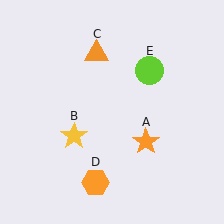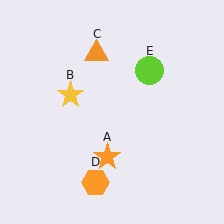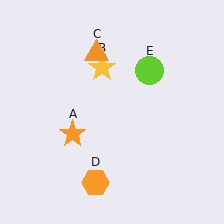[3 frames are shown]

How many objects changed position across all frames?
2 objects changed position: orange star (object A), yellow star (object B).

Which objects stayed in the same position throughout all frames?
Orange triangle (object C) and orange hexagon (object D) and lime circle (object E) remained stationary.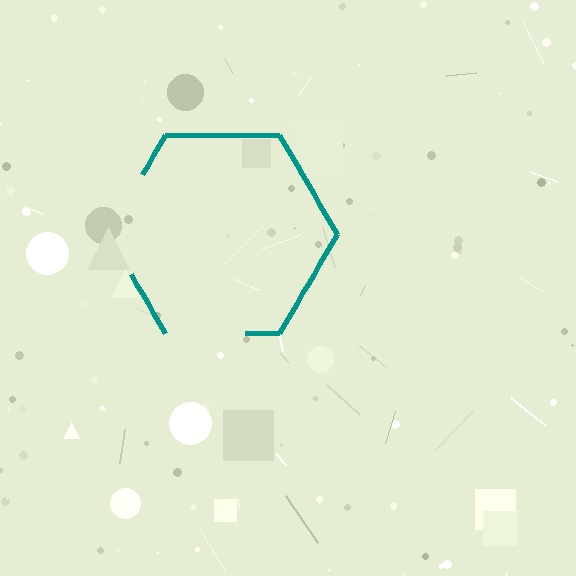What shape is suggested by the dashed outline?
The dashed outline suggests a hexagon.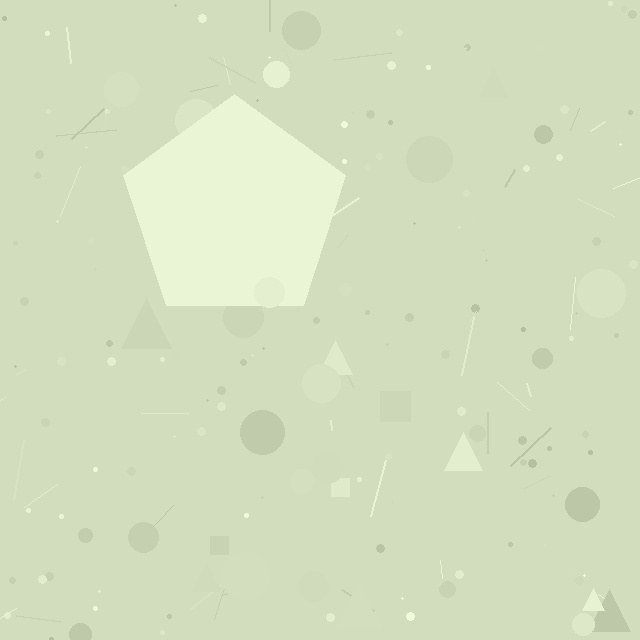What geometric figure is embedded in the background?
A pentagon is embedded in the background.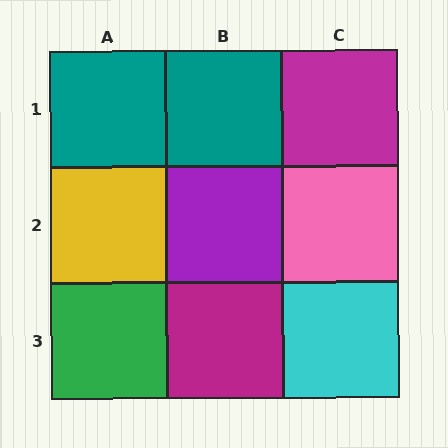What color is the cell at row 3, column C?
Cyan.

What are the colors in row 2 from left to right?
Yellow, purple, pink.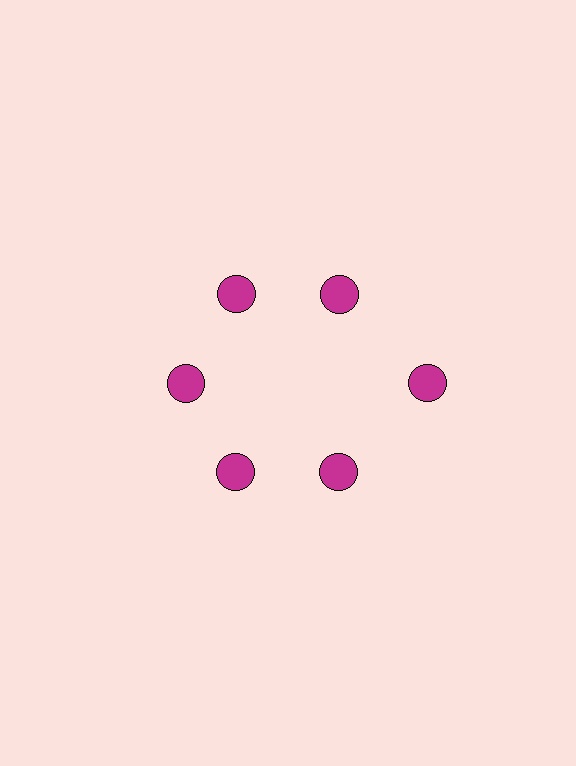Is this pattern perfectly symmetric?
No. The 6 magenta circles are arranged in a ring, but one element near the 3 o'clock position is pushed outward from the center, breaking the 6-fold rotational symmetry.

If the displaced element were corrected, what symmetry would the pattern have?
It would have 6-fold rotational symmetry — the pattern would map onto itself every 60 degrees.